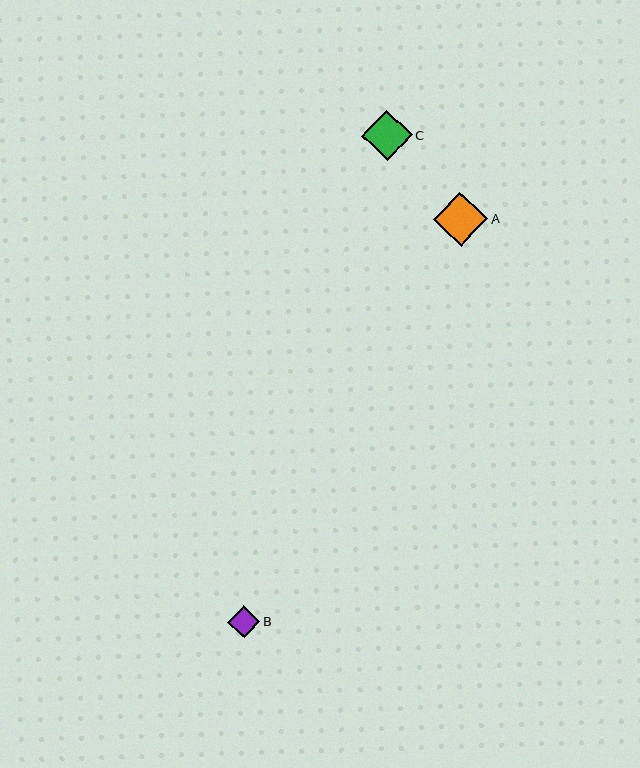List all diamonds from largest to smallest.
From largest to smallest: A, C, B.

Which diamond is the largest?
Diamond A is the largest with a size of approximately 55 pixels.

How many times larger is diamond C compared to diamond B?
Diamond C is approximately 1.6 times the size of diamond B.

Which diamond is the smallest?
Diamond B is the smallest with a size of approximately 32 pixels.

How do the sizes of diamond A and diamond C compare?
Diamond A and diamond C are approximately the same size.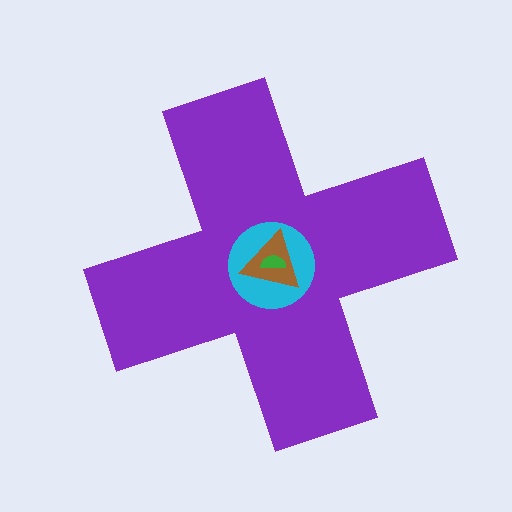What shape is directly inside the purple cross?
The cyan circle.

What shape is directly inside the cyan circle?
The brown triangle.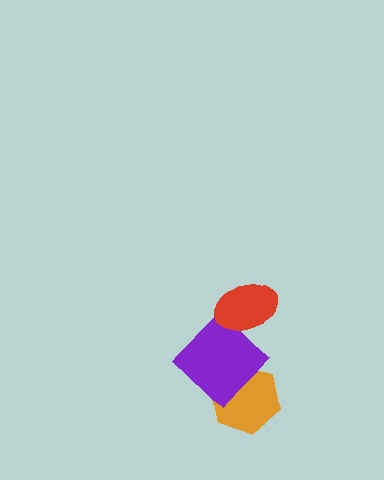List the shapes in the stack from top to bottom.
From top to bottom: the red ellipse, the purple diamond, the orange hexagon.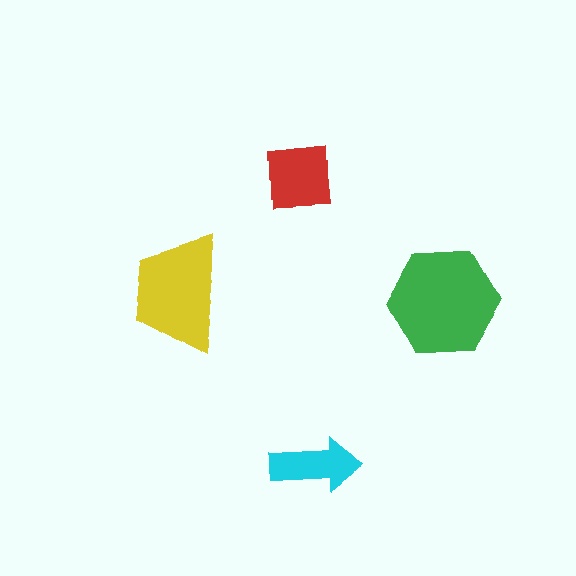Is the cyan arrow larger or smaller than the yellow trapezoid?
Smaller.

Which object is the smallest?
The cyan arrow.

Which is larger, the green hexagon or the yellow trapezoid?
The green hexagon.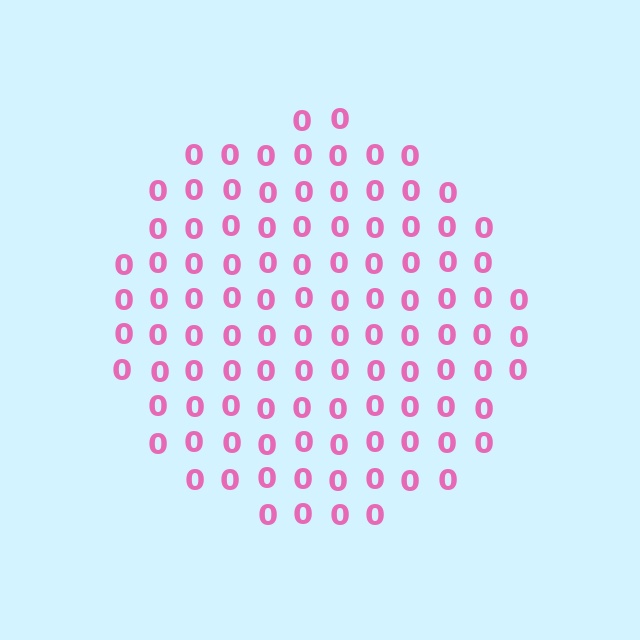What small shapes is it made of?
It is made of small digit 0's.